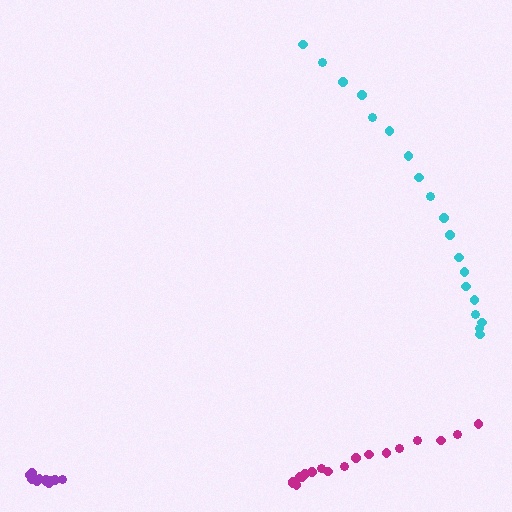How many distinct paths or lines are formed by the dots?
There are 3 distinct paths.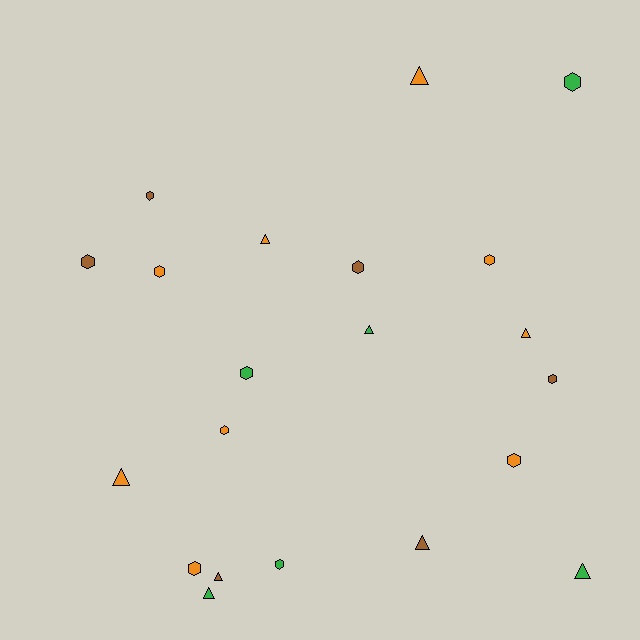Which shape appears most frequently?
Hexagon, with 12 objects.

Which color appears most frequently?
Orange, with 9 objects.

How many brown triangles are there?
There are 2 brown triangles.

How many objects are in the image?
There are 21 objects.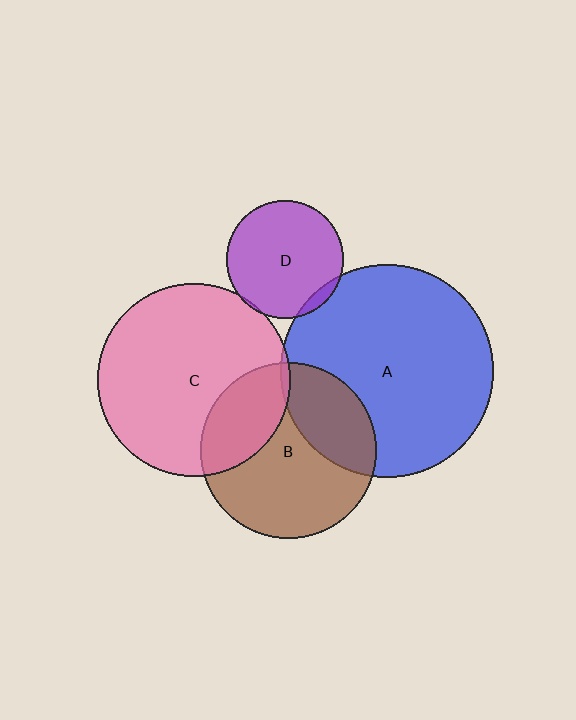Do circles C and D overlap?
Yes.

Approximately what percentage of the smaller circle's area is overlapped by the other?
Approximately 5%.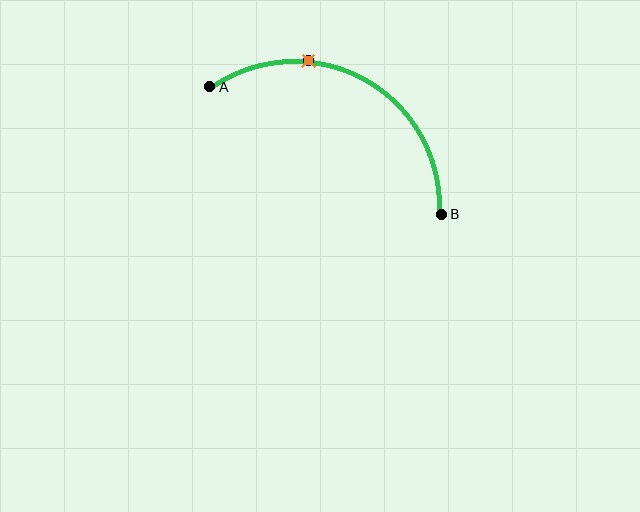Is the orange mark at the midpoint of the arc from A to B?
No. The orange mark lies on the arc but is closer to endpoint A. The arc midpoint would be at the point on the curve equidistant along the arc from both A and B.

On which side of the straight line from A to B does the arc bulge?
The arc bulges above the straight line connecting A and B.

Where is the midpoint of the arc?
The arc midpoint is the point on the curve farthest from the straight line joining A and B. It sits above that line.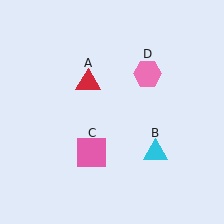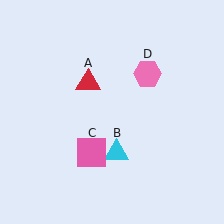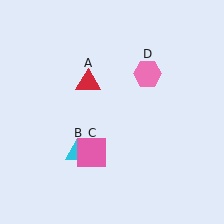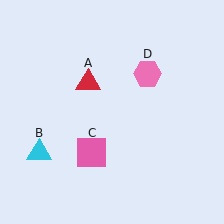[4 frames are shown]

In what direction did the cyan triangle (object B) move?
The cyan triangle (object B) moved left.